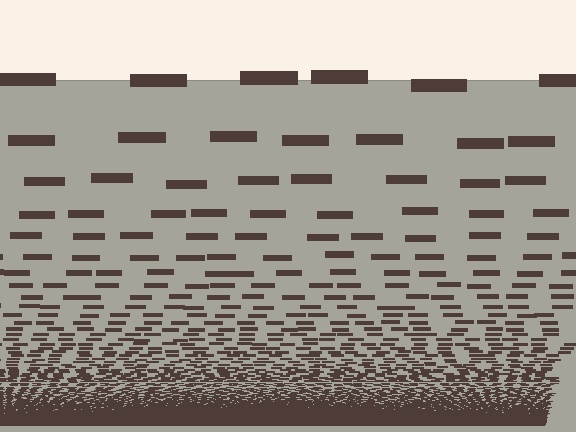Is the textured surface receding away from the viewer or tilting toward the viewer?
The surface appears to tilt toward the viewer. Texture elements get larger and sparser toward the top.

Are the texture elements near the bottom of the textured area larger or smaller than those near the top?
Smaller. The gradient is inverted — elements near the bottom are smaller and denser.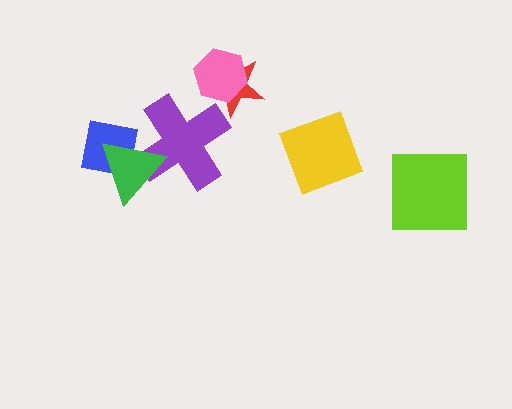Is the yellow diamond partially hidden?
No, no other shape covers it.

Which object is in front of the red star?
The pink hexagon is in front of the red star.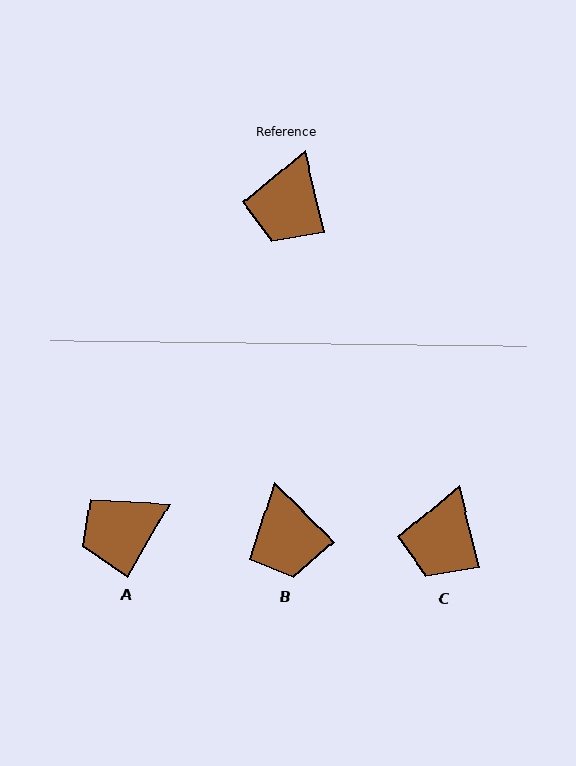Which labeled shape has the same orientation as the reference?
C.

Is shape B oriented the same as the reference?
No, it is off by about 32 degrees.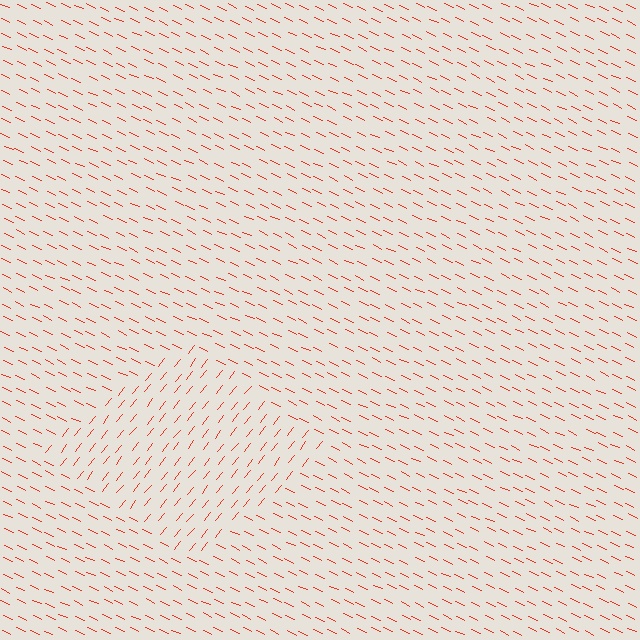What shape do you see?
I see a diamond.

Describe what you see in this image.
The image is filled with small red line segments. A diamond region in the image has lines oriented differently from the surrounding lines, creating a visible texture boundary.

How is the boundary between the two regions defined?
The boundary is defined purely by a change in line orientation (approximately 77 degrees difference). All lines are the same color and thickness.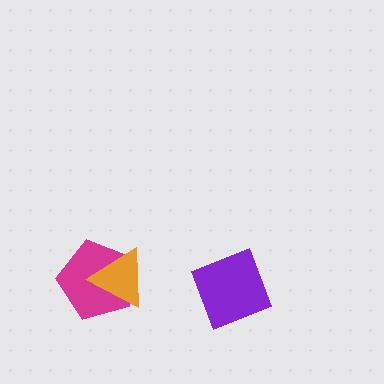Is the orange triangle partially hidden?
No, no other shape covers it.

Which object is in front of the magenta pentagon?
The orange triangle is in front of the magenta pentagon.